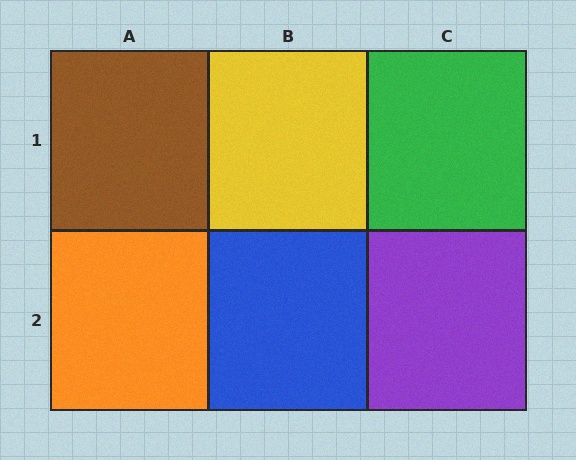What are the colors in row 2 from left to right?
Orange, blue, purple.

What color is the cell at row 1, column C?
Green.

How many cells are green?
1 cell is green.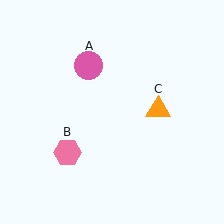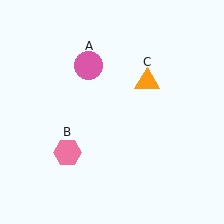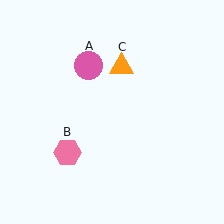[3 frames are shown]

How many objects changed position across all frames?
1 object changed position: orange triangle (object C).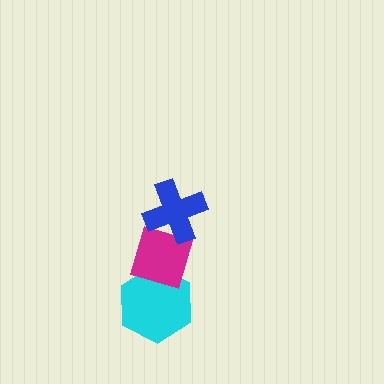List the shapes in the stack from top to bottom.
From top to bottom: the blue cross, the magenta diamond, the cyan hexagon.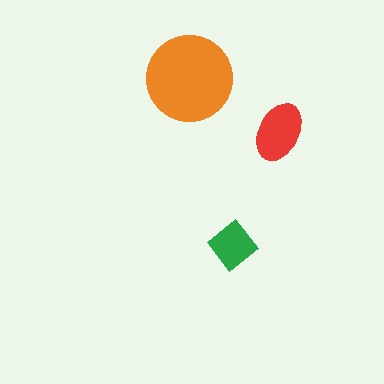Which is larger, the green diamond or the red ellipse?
The red ellipse.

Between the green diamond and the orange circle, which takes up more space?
The orange circle.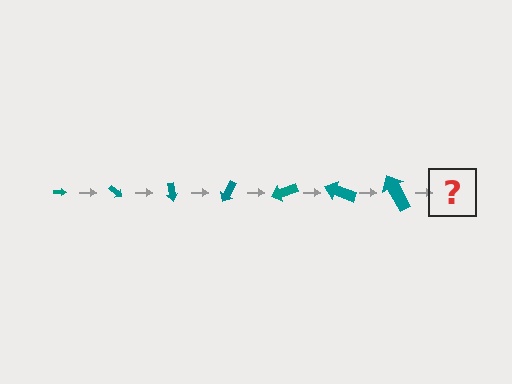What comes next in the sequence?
The next element should be an arrow, larger than the previous one and rotated 280 degrees from the start.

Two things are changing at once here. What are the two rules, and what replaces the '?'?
The two rules are that the arrow grows larger each step and it rotates 40 degrees each step. The '?' should be an arrow, larger than the previous one and rotated 280 degrees from the start.